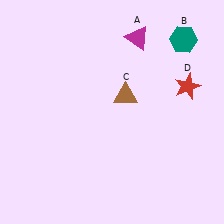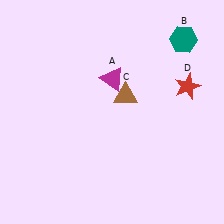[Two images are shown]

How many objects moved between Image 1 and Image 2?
1 object moved between the two images.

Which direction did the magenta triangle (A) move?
The magenta triangle (A) moved down.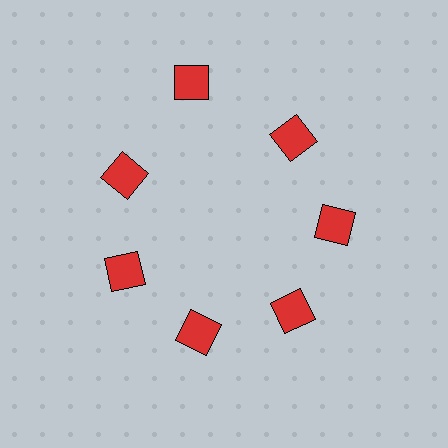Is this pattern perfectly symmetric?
No. The 7 red squares are arranged in a ring, but one element near the 12 o'clock position is pushed outward from the center, breaking the 7-fold rotational symmetry.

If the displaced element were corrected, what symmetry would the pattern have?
It would have 7-fold rotational symmetry — the pattern would map onto itself every 51 degrees.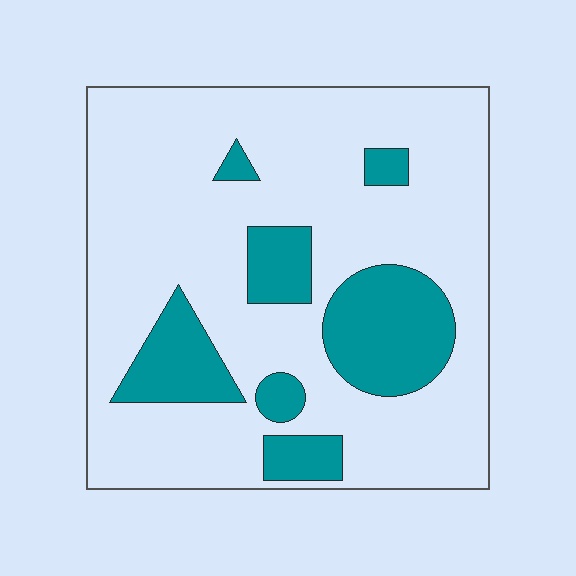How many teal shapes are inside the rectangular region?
7.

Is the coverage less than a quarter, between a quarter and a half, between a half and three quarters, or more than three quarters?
Less than a quarter.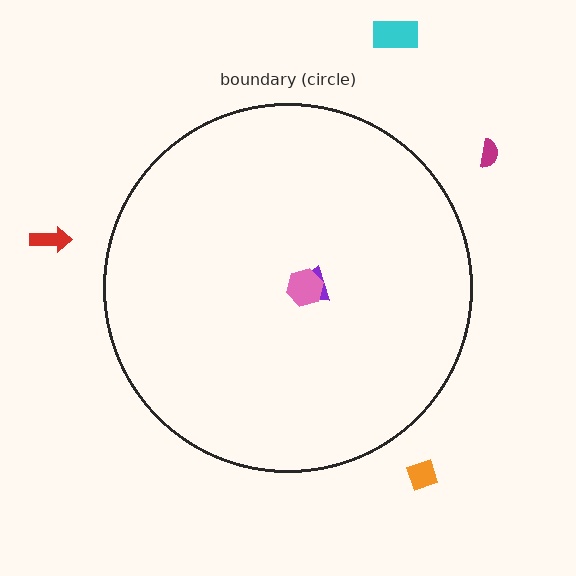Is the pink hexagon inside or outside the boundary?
Inside.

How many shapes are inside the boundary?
2 inside, 4 outside.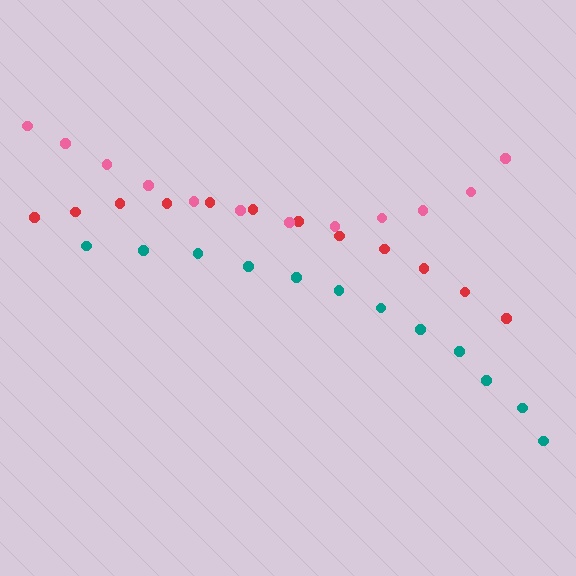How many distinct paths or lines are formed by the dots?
There are 3 distinct paths.